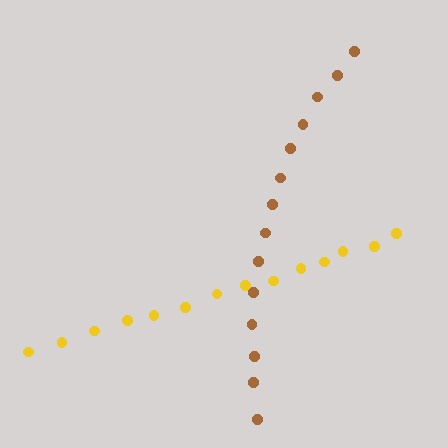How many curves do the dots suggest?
There are 2 distinct paths.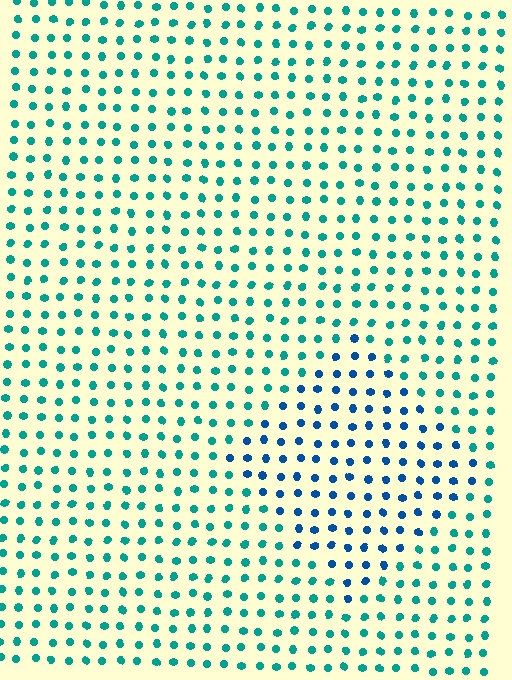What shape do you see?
I see a diamond.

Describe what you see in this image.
The image is filled with small teal elements in a uniform arrangement. A diamond-shaped region is visible where the elements are tinted to a slightly different hue, forming a subtle color boundary.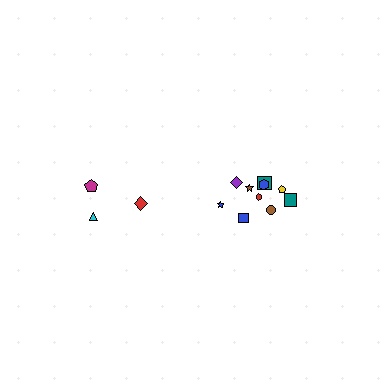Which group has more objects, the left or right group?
The right group.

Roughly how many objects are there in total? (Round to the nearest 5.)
Roughly 15 objects in total.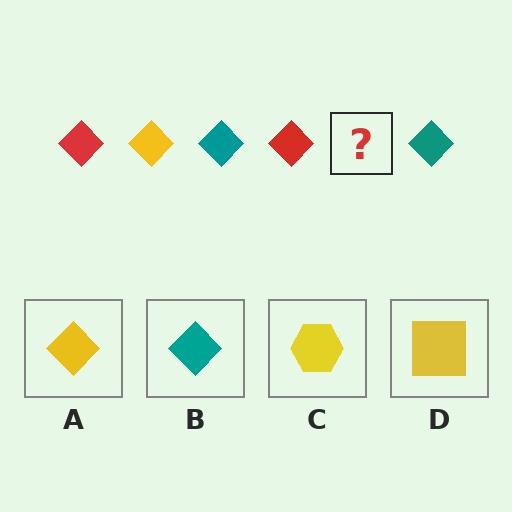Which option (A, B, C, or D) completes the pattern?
A.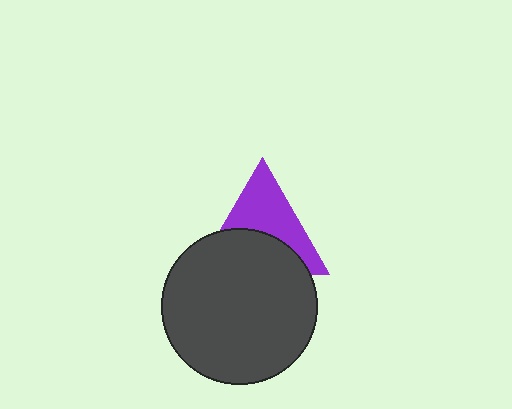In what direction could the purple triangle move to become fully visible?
The purple triangle could move up. That would shift it out from behind the dark gray circle entirely.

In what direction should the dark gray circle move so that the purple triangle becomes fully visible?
The dark gray circle should move down. That is the shortest direction to clear the overlap and leave the purple triangle fully visible.